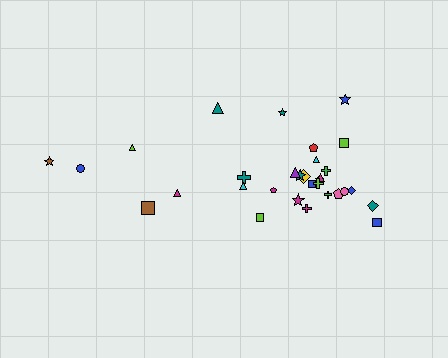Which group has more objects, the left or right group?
The right group.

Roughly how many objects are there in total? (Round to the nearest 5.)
Roughly 30 objects in total.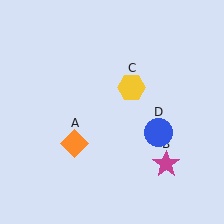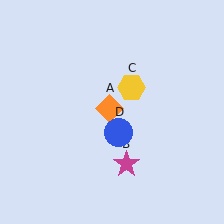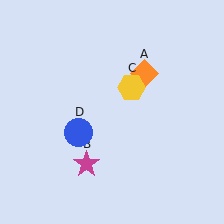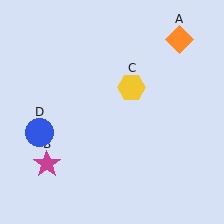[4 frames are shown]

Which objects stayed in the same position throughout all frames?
Yellow hexagon (object C) remained stationary.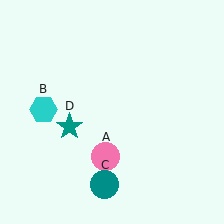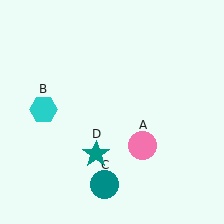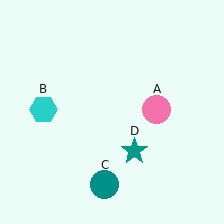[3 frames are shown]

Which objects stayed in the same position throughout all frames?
Cyan hexagon (object B) and teal circle (object C) remained stationary.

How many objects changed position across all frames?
2 objects changed position: pink circle (object A), teal star (object D).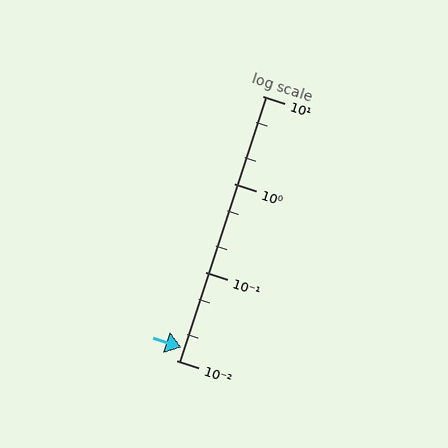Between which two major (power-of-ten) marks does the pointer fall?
The pointer is between 0.01 and 0.1.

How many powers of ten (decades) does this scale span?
The scale spans 3 decades, from 0.01 to 10.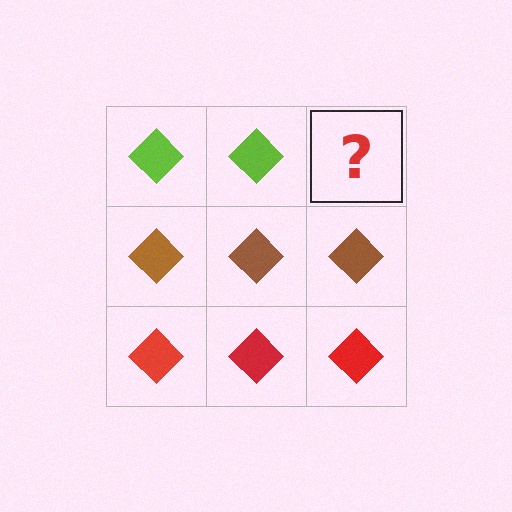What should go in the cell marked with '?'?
The missing cell should contain a lime diamond.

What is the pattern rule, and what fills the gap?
The rule is that each row has a consistent color. The gap should be filled with a lime diamond.